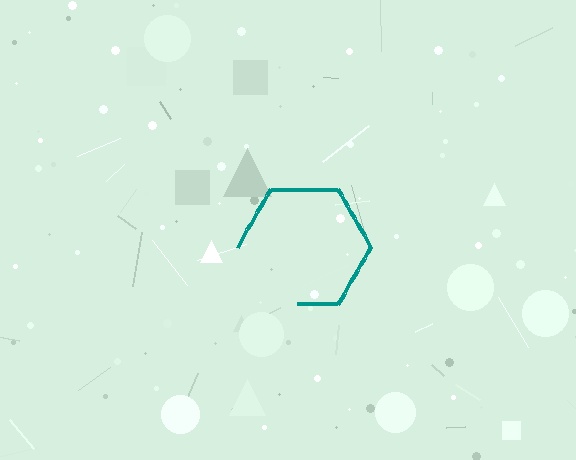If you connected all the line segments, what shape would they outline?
They would outline a hexagon.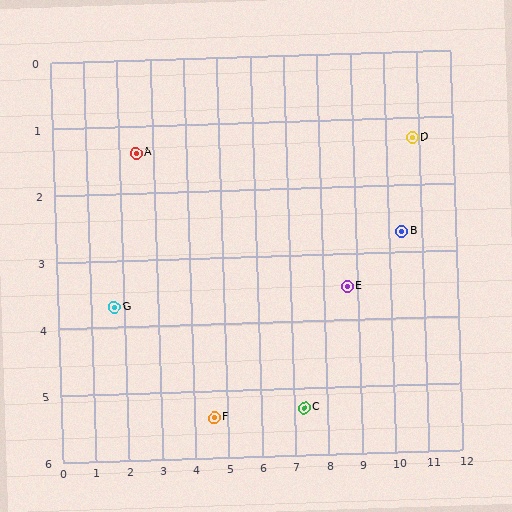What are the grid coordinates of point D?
Point D is at approximately (10.8, 1.3).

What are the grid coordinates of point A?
Point A is at approximately (2.5, 1.4).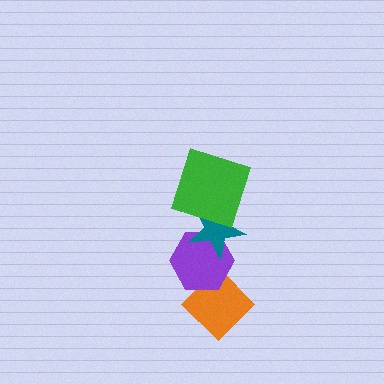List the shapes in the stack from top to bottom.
From top to bottom: the green square, the teal star, the purple hexagon, the orange diamond.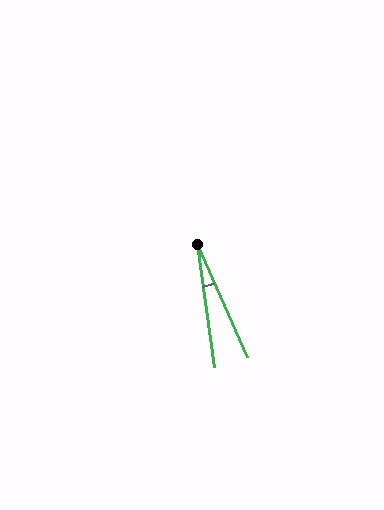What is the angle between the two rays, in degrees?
Approximately 16 degrees.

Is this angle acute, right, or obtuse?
It is acute.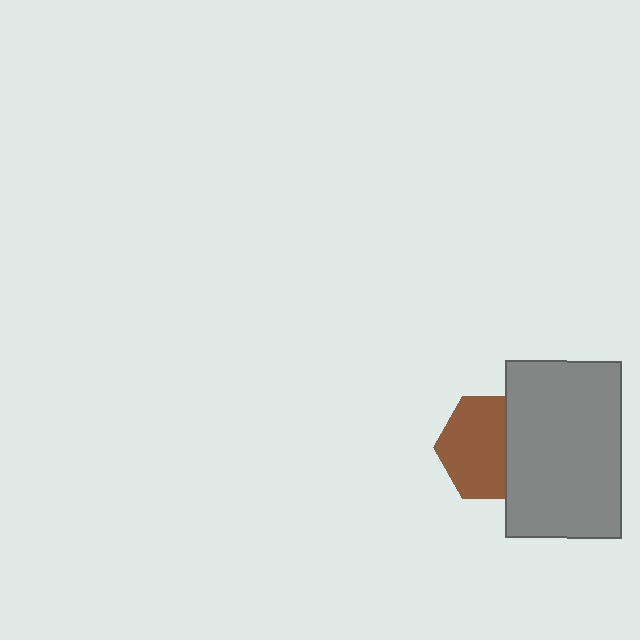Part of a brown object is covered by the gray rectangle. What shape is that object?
It is a hexagon.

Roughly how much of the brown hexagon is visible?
Most of it is visible (roughly 65%).